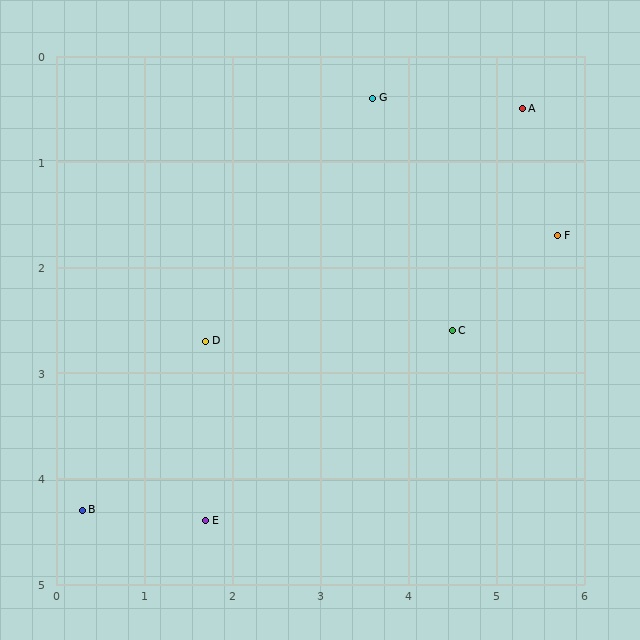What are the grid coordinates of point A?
Point A is at approximately (5.3, 0.5).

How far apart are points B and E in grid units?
Points B and E are about 1.4 grid units apart.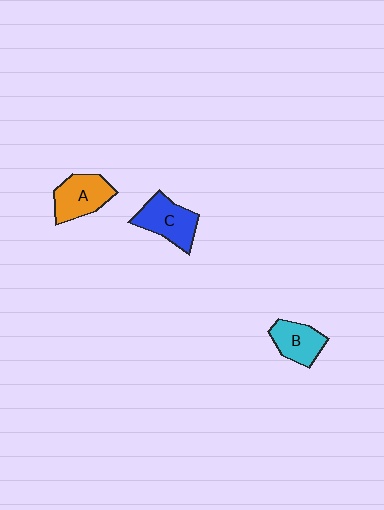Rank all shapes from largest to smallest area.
From largest to smallest: C (blue), A (orange), B (cyan).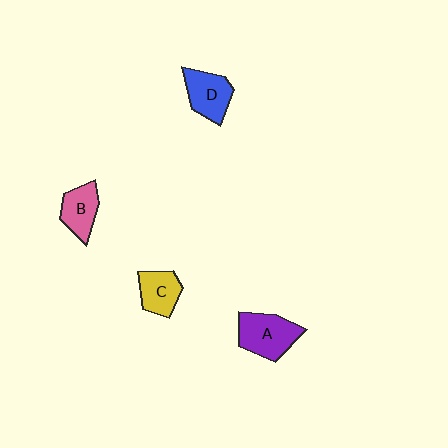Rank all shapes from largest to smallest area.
From largest to smallest: A (purple), D (blue), C (yellow), B (pink).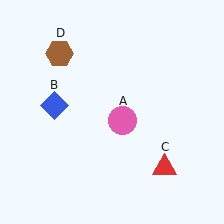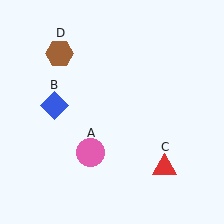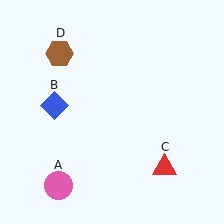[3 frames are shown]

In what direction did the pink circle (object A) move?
The pink circle (object A) moved down and to the left.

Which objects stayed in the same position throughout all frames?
Blue diamond (object B) and red triangle (object C) and brown hexagon (object D) remained stationary.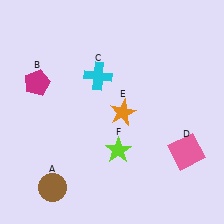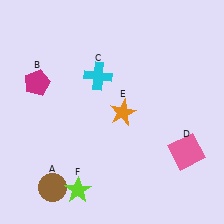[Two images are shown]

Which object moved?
The lime star (F) moved left.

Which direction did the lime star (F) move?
The lime star (F) moved left.